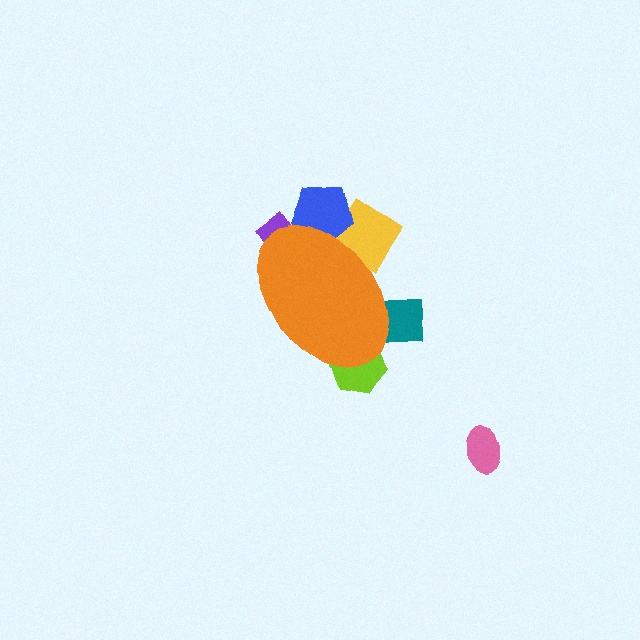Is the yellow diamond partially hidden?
Yes, the yellow diamond is partially hidden behind the orange ellipse.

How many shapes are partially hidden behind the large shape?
5 shapes are partially hidden.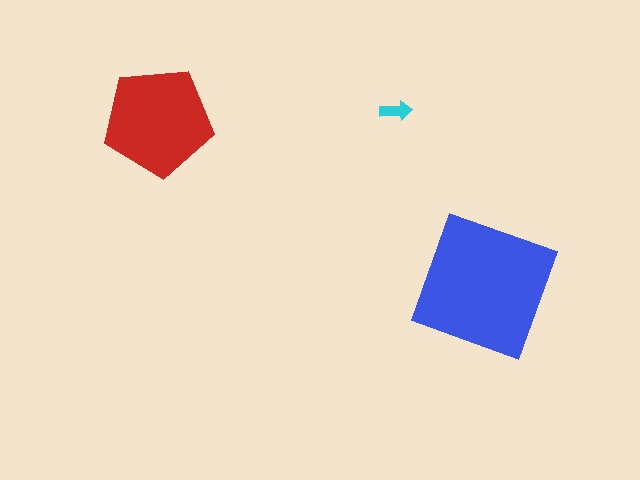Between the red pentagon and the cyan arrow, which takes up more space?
The red pentagon.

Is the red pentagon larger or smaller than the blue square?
Smaller.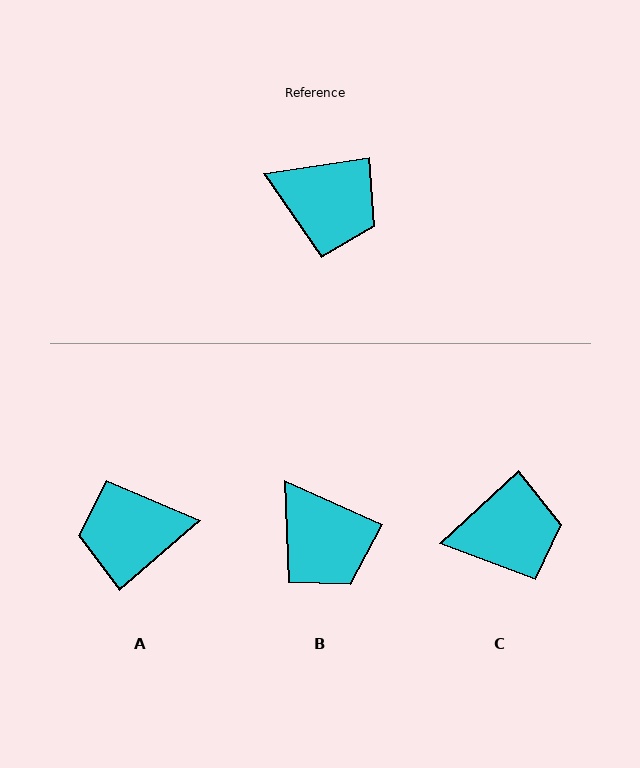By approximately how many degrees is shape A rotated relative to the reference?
Approximately 147 degrees clockwise.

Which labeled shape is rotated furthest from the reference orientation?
A, about 147 degrees away.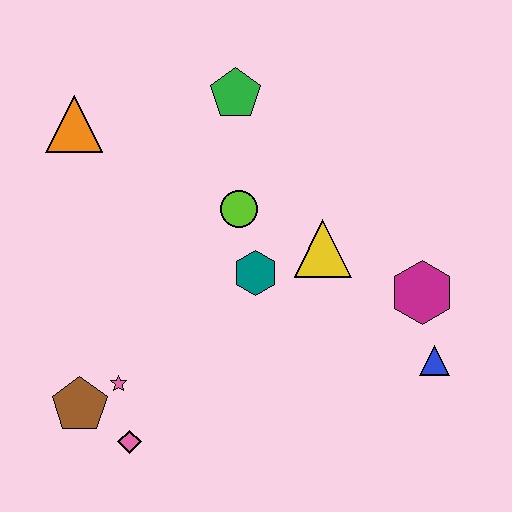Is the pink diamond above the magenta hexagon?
No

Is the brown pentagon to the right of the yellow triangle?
No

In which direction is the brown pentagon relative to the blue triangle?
The brown pentagon is to the left of the blue triangle.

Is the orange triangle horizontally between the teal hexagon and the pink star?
No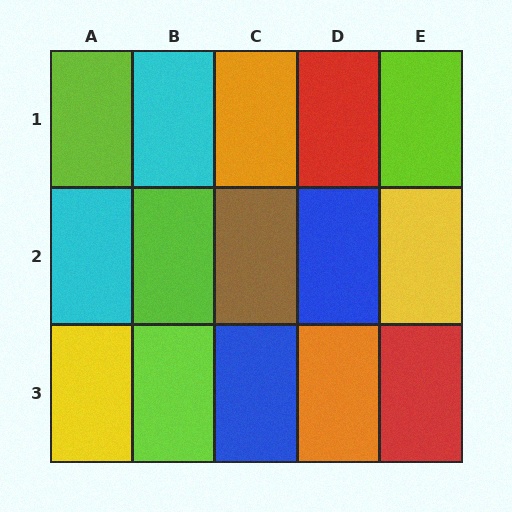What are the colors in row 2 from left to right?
Cyan, lime, brown, blue, yellow.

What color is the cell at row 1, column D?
Red.